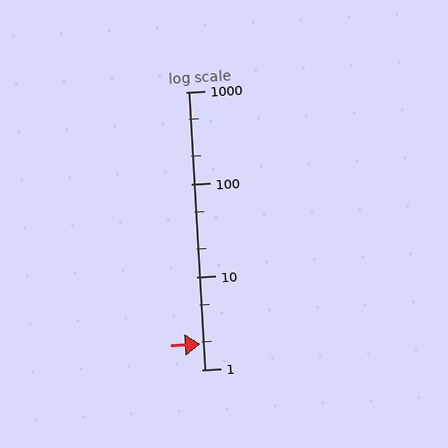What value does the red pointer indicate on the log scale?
The pointer indicates approximately 1.9.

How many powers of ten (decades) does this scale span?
The scale spans 3 decades, from 1 to 1000.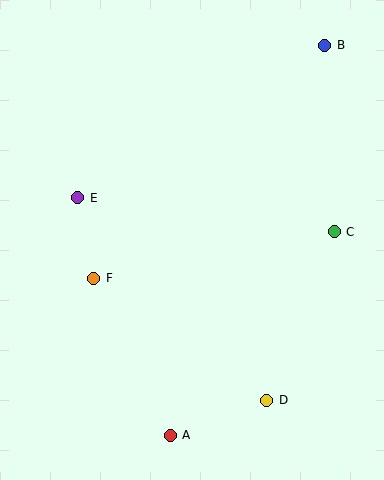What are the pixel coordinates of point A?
Point A is at (170, 435).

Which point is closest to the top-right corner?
Point B is closest to the top-right corner.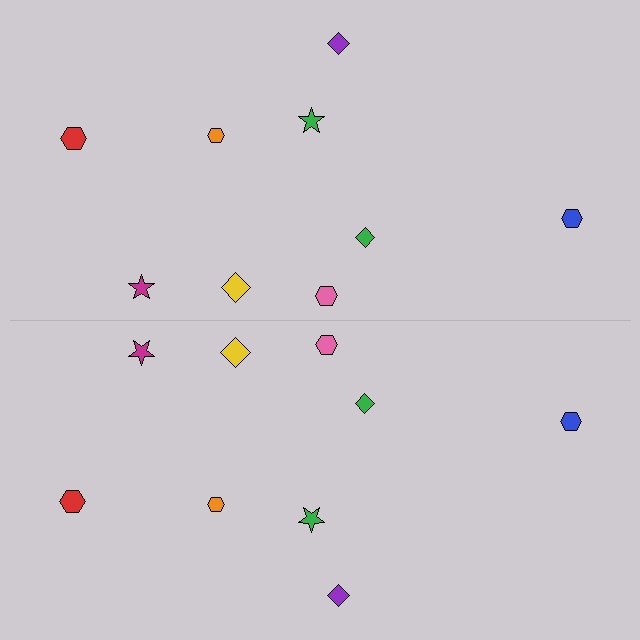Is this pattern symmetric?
Yes, this pattern has bilateral (reflection) symmetry.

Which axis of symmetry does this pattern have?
The pattern has a horizontal axis of symmetry running through the center of the image.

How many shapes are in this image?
There are 18 shapes in this image.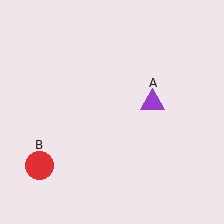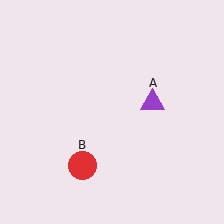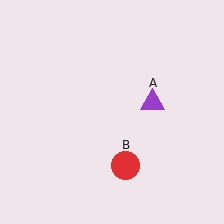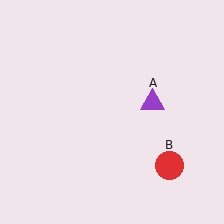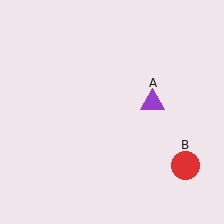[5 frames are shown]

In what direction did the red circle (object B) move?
The red circle (object B) moved right.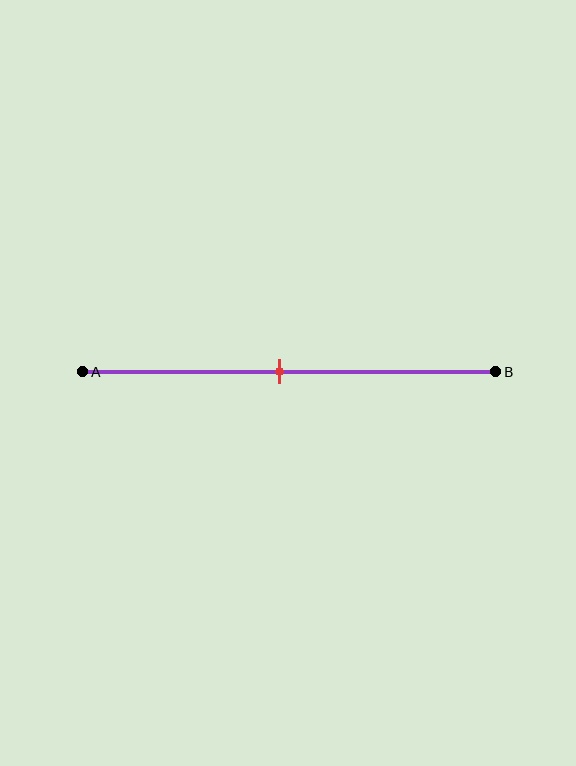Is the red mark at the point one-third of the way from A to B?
No, the mark is at about 50% from A, not at the 33% one-third point.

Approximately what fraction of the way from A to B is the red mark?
The red mark is approximately 50% of the way from A to B.